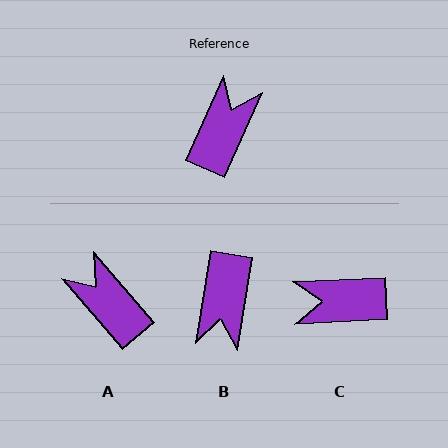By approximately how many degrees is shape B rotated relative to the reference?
Approximately 166 degrees clockwise.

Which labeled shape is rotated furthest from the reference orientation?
B, about 166 degrees away.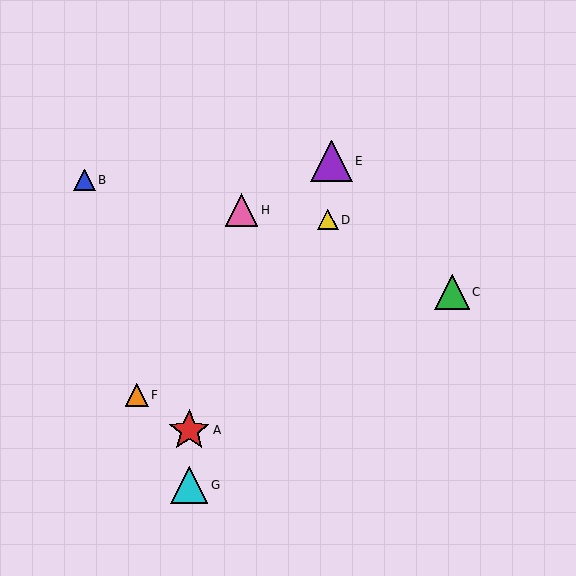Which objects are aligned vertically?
Objects A, G are aligned vertically.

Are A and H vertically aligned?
No, A is at x≈189 and H is at x≈241.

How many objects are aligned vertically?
2 objects (A, G) are aligned vertically.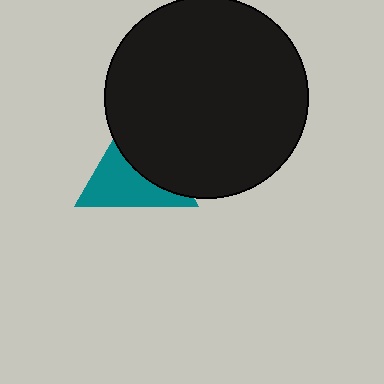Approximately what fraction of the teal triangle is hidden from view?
Roughly 47% of the teal triangle is hidden behind the black circle.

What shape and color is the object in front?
The object in front is a black circle.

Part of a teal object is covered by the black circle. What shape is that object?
It is a triangle.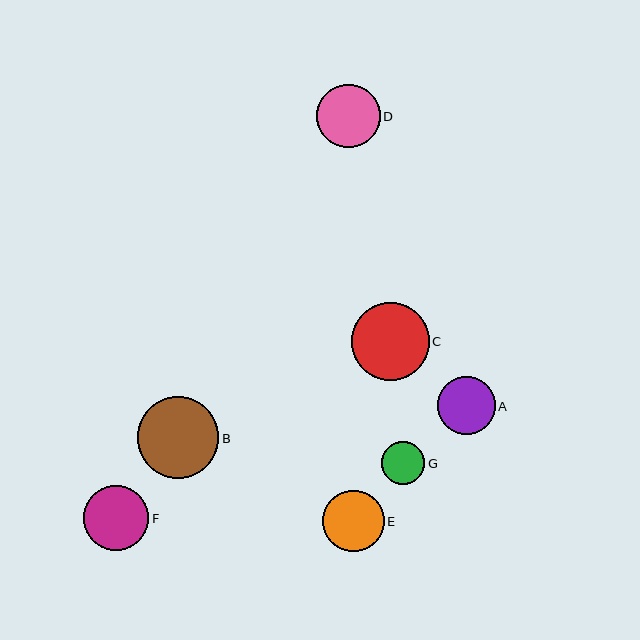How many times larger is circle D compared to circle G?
Circle D is approximately 1.5 times the size of circle G.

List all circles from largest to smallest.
From largest to smallest: B, C, F, D, E, A, G.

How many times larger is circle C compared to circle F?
Circle C is approximately 1.2 times the size of circle F.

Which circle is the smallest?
Circle G is the smallest with a size of approximately 43 pixels.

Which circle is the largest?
Circle B is the largest with a size of approximately 81 pixels.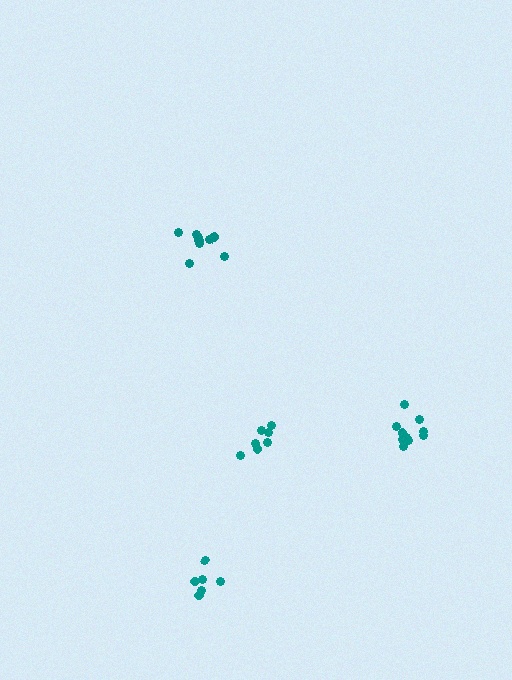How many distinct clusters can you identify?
There are 4 distinct clusters.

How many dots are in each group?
Group 1: 10 dots, Group 2: 6 dots, Group 3: 7 dots, Group 4: 10 dots (33 total).